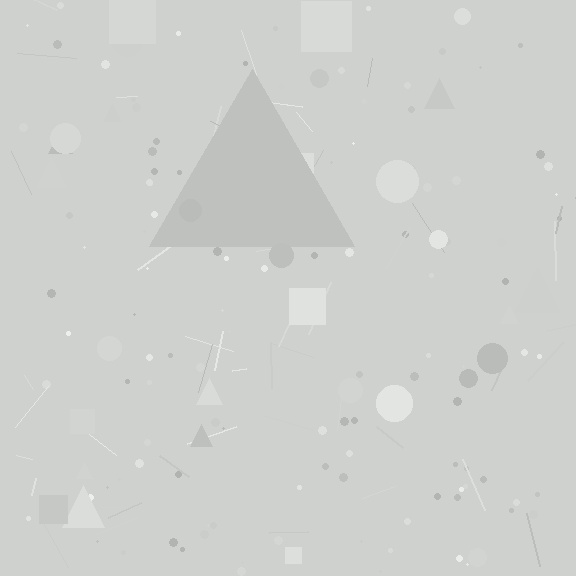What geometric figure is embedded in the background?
A triangle is embedded in the background.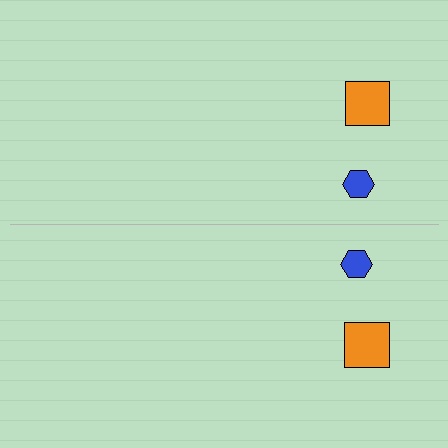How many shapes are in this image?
There are 4 shapes in this image.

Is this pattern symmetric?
Yes, this pattern has bilateral (reflection) symmetry.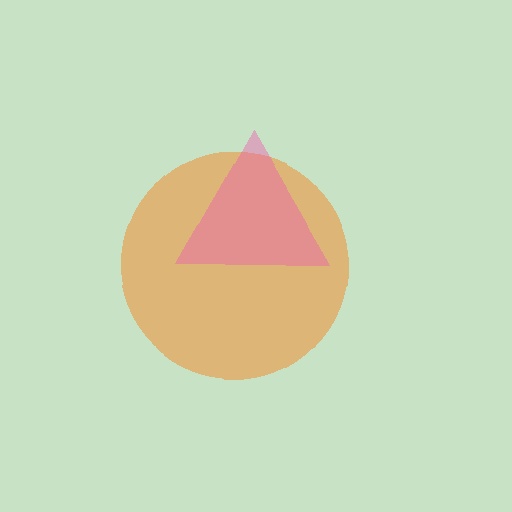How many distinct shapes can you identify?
There are 2 distinct shapes: an orange circle, a pink triangle.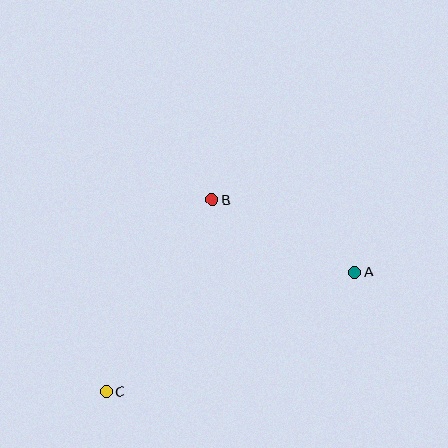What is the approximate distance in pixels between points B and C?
The distance between B and C is approximately 219 pixels.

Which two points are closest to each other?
Points A and B are closest to each other.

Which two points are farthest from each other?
Points A and C are farthest from each other.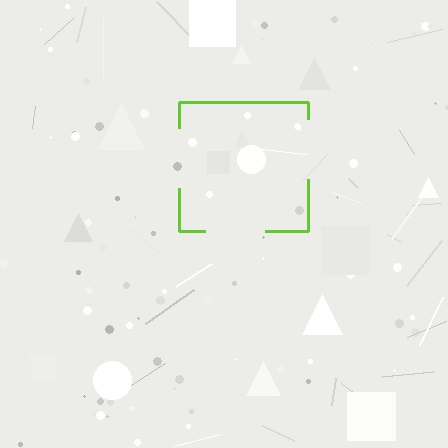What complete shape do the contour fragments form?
The contour fragments form a square.